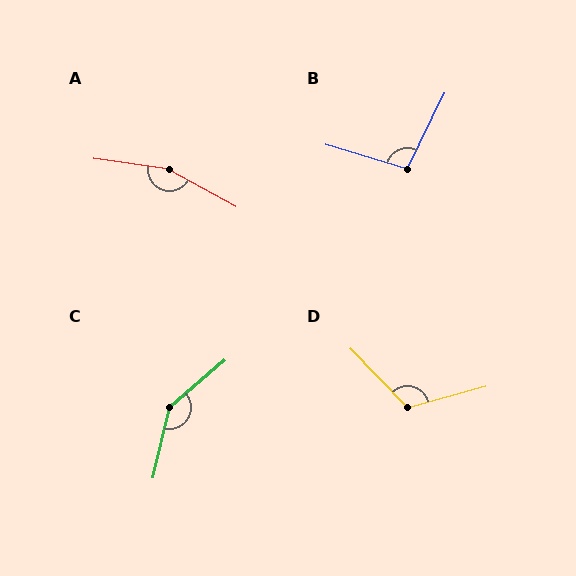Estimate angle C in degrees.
Approximately 144 degrees.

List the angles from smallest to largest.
B (99°), D (118°), C (144°), A (159°).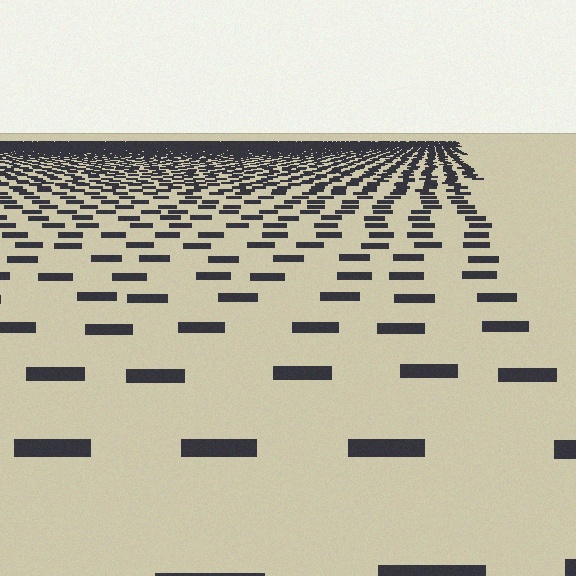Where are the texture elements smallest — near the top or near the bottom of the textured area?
Near the top.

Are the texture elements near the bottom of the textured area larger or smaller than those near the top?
Larger. Near the bottom, elements are closer to the viewer and appear at a bigger on-screen size.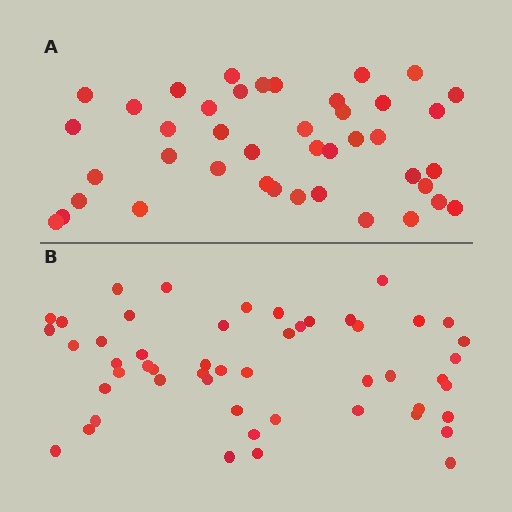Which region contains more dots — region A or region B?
Region B (the bottom region) has more dots.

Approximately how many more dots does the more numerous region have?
Region B has roughly 8 or so more dots than region A.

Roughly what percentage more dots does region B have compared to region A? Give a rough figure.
About 20% more.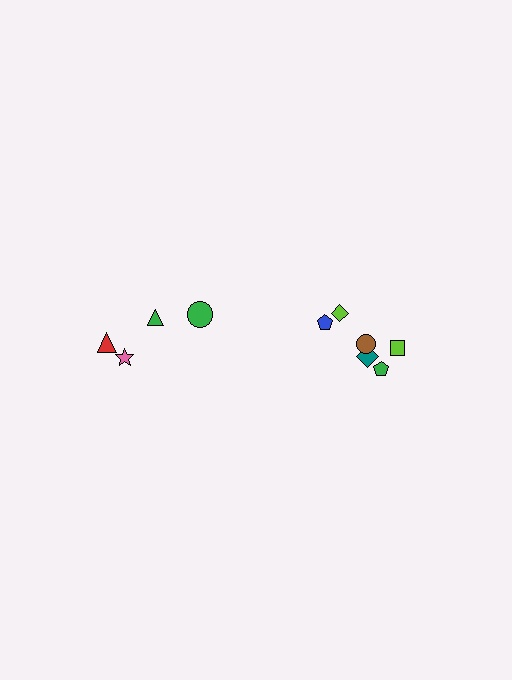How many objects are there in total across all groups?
There are 10 objects.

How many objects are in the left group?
There are 4 objects.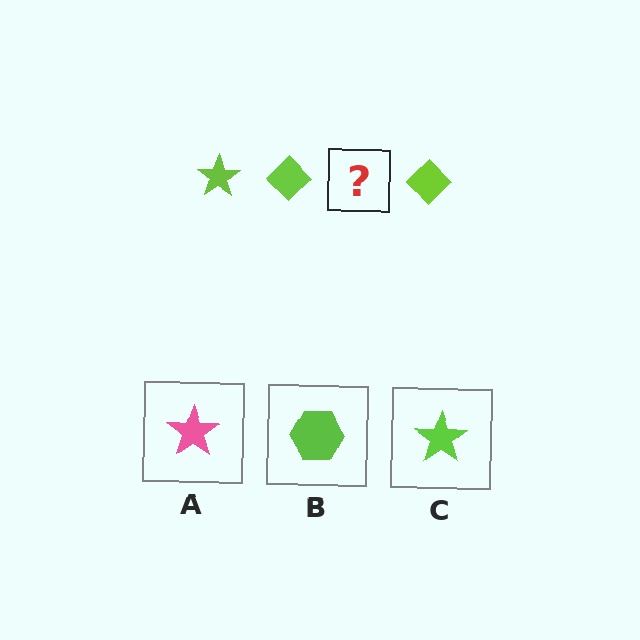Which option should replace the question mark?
Option C.